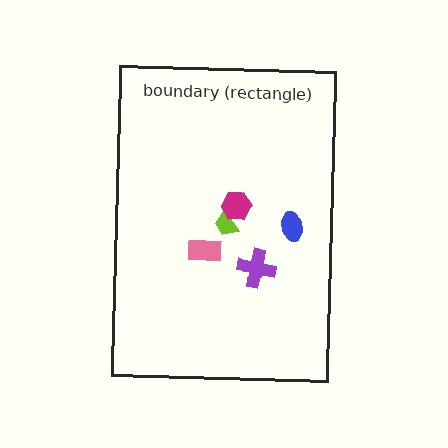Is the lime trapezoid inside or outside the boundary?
Inside.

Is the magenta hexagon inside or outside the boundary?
Inside.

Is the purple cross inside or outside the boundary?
Inside.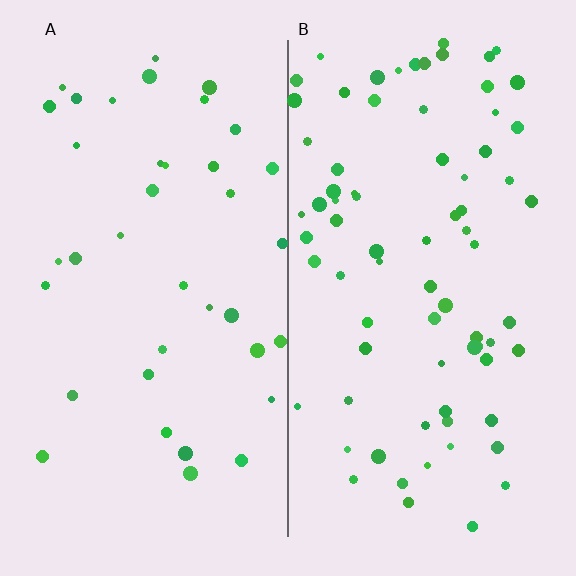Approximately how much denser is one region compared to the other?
Approximately 2.0× — region B over region A.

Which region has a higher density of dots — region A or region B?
B (the right).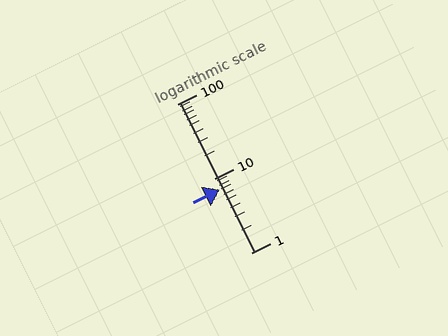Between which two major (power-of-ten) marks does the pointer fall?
The pointer is between 1 and 10.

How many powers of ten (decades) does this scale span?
The scale spans 2 decades, from 1 to 100.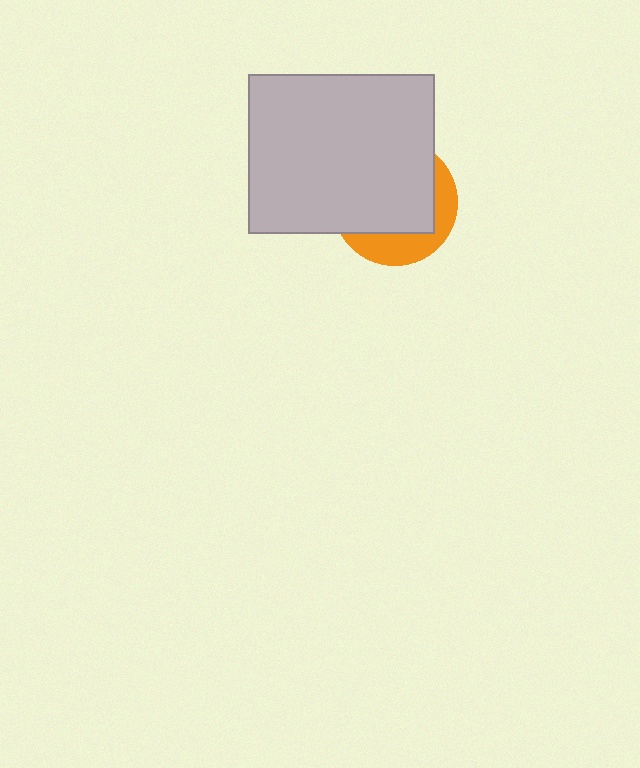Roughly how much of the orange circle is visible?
A small part of it is visible (roughly 31%).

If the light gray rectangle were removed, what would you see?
You would see the complete orange circle.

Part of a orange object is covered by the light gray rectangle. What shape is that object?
It is a circle.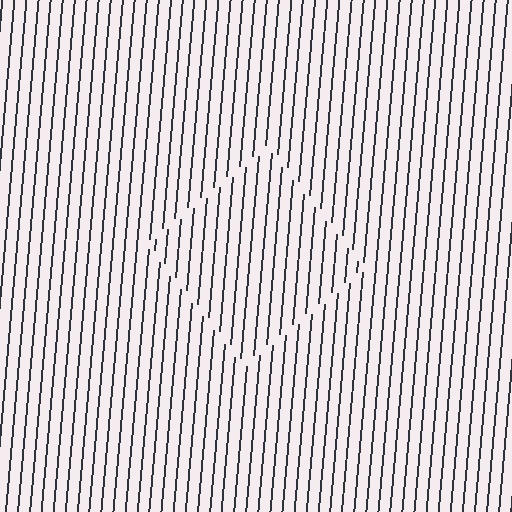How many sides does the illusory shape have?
4 sides — the line-ends trace a square.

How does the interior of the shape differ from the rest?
The interior of the shape contains the same grating, shifted by half a period — the contour is defined by the phase discontinuity where line-ends from the inner and outer gratings abut.